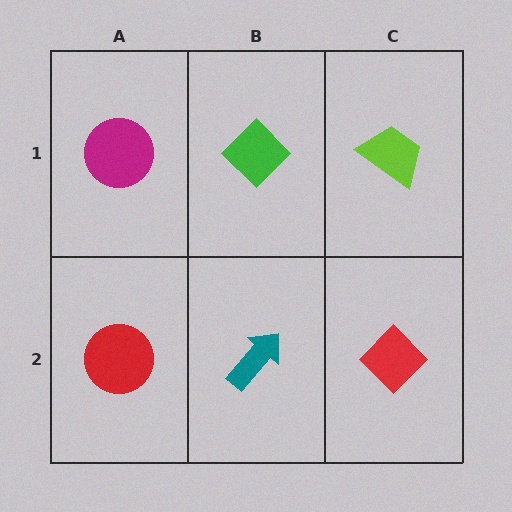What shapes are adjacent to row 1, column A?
A red circle (row 2, column A), a green diamond (row 1, column B).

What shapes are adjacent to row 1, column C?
A red diamond (row 2, column C), a green diamond (row 1, column B).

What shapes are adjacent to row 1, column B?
A teal arrow (row 2, column B), a magenta circle (row 1, column A), a lime trapezoid (row 1, column C).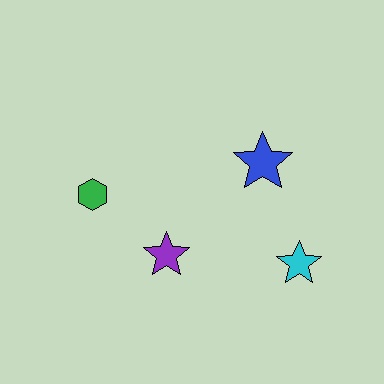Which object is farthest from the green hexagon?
The cyan star is farthest from the green hexagon.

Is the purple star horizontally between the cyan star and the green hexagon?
Yes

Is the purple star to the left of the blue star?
Yes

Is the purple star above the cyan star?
Yes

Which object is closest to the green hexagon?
The purple star is closest to the green hexagon.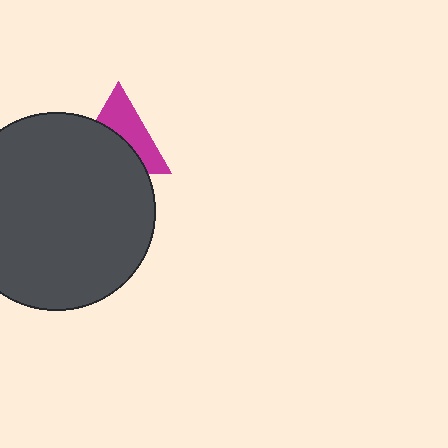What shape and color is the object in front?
The object in front is a dark gray circle.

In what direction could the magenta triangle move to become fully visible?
The magenta triangle could move up. That would shift it out from behind the dark gray circle entirely.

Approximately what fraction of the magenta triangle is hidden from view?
Roughly 52% of the magenta triangle is hidden behind the dark gray circle.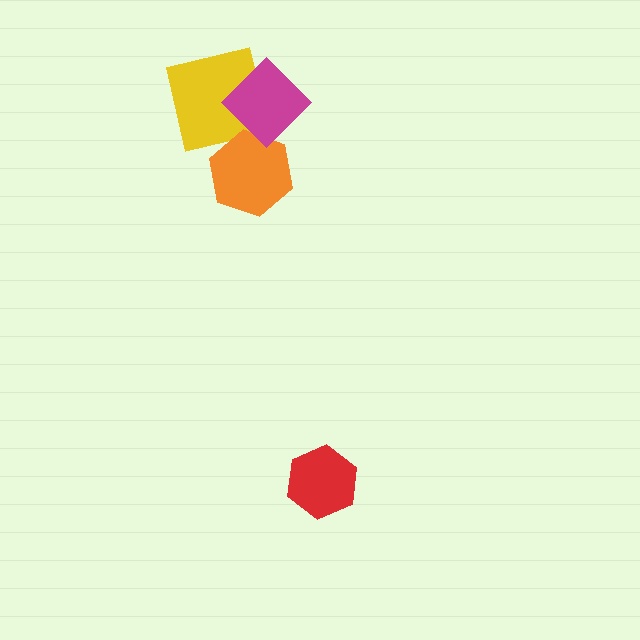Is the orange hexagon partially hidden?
Yes, it is partially covered by another shape.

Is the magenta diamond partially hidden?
No, no other shape covers it.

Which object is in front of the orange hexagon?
The magenta diamond is in front of the orange hexagon.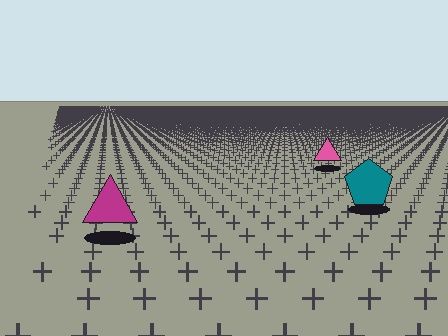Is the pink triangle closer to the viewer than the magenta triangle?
No. The magenta triangle is closer — you can tell from the texture gradient: the ground texture is coarser near it.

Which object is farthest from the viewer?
The pink triangle is farthest from the viewer. It appears smaller and the ground texture around it is denser.